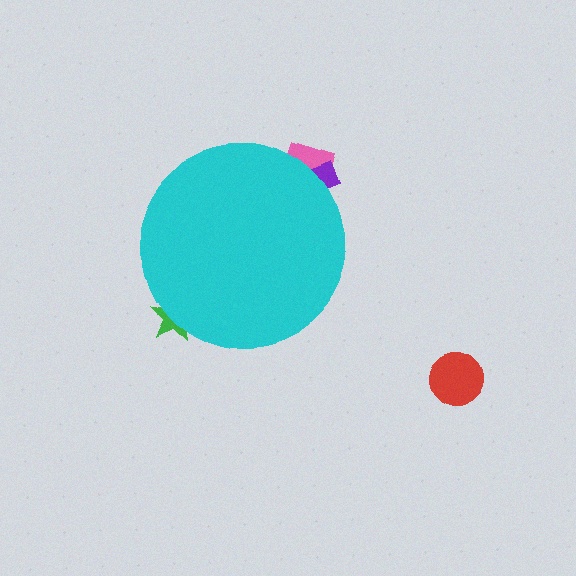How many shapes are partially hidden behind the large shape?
3 shapes are partially hidden.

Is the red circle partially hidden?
No, the red circle is fully visible.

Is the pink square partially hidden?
Yes, the pink square is partially hidden behind the cyan circle.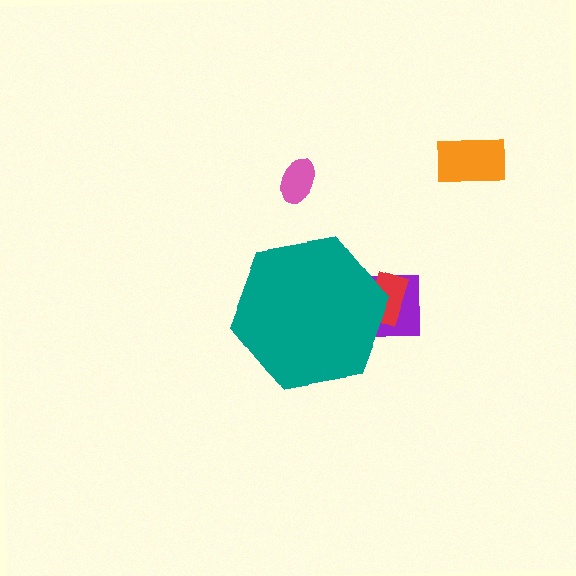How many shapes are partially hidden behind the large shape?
2 shapes are partially hidden.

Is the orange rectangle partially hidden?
No, the orange rectangle is fully visible.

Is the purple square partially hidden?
Yes, the purple square is partially hidden behind the teal hexagon.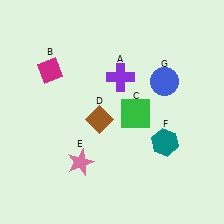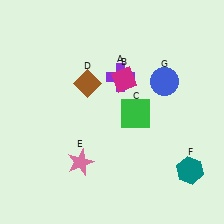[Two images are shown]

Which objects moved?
The objects that moved are: the magenta diamond (B), the brown diamond (D), the teal hexagon (F).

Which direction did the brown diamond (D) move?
The brown diamond (D) moved up.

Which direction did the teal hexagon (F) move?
The teal hexagon (F) moved down.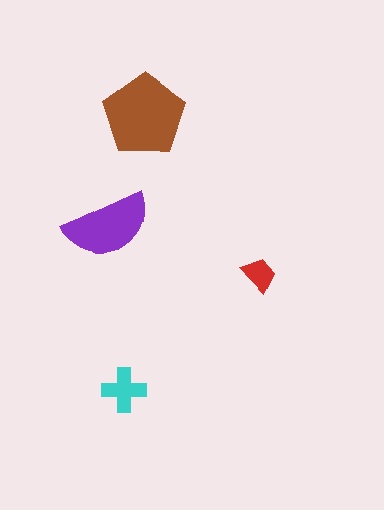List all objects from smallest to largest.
The red trapezoid, the cyan cross, the purple semicircle, the brown pentagon.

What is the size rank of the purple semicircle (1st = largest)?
2nd.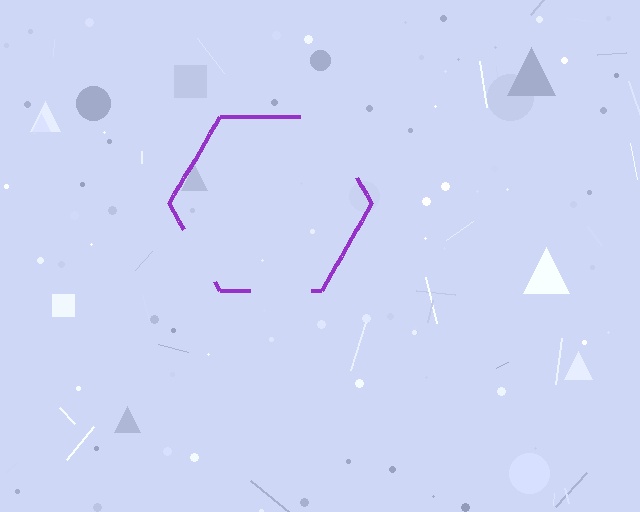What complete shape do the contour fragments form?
The contour fragments form a hexagon.